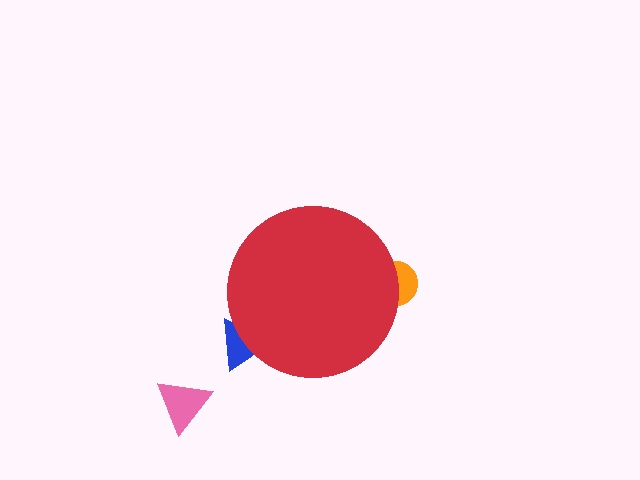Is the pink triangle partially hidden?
No, the pink triangle is fully visible.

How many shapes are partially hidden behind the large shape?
2 shapes are partially hidden.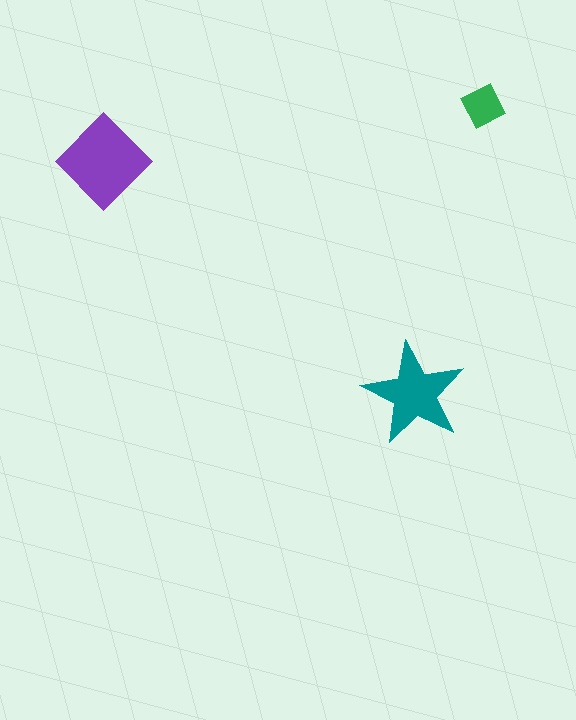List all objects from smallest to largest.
The green square, the teal star, the purple diamond.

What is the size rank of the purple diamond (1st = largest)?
1st.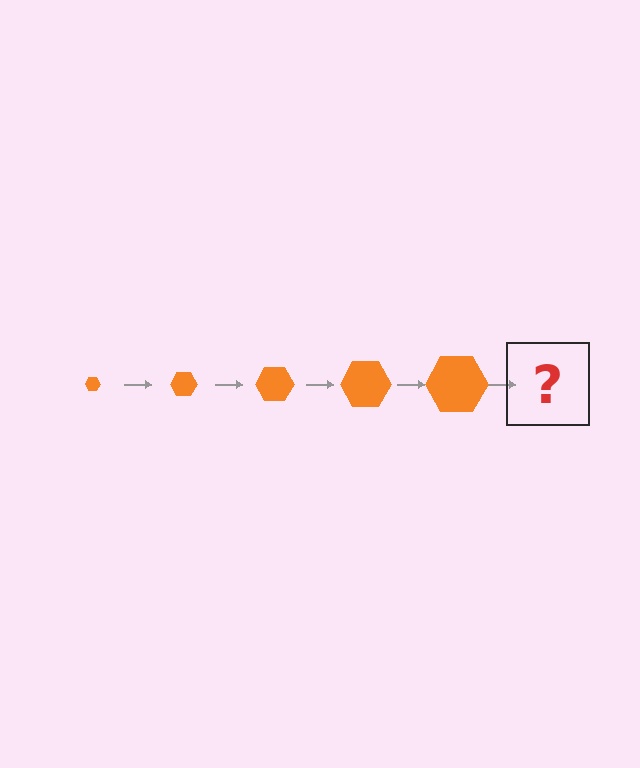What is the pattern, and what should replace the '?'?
The pattern is that the hexagon gets progressively larger each step. The '?' should be an orange hexagon, larger than the previous one.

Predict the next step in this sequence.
The next step is an orange hexagon, larger than the previous one.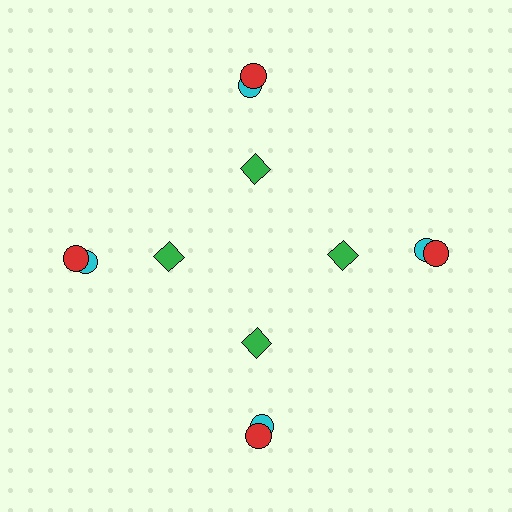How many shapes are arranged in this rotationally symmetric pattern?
There are 12 shapes, arranged in 4 groups of 3.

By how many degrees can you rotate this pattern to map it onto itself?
The pattern maps onto itself every 90 degrees of rotation.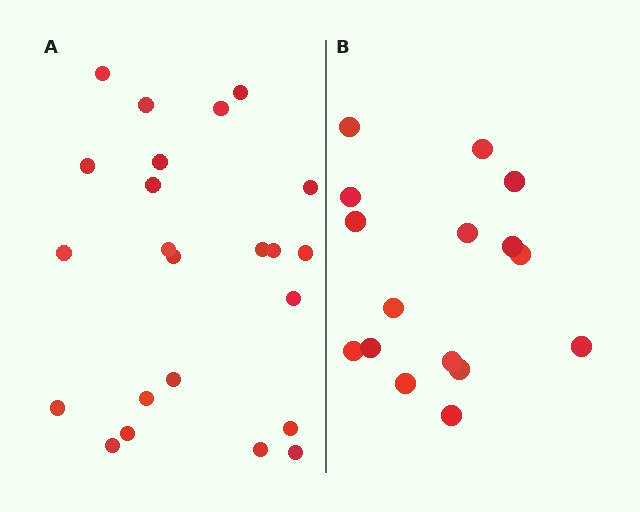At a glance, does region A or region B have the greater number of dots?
Region A (the left region) has more dots.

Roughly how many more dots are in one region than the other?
Region A has roughly 8 or so more dots than region B.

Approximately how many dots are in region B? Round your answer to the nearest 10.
About 20 dots. (The exact count is 16, which rounds to 20.)